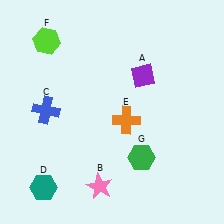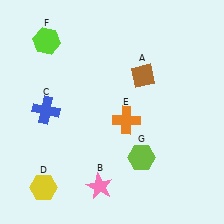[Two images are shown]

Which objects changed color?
A changed from purple to brown. D changed from teal to yellow. G changed from green to lime.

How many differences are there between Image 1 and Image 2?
There are 3 differences between the two images.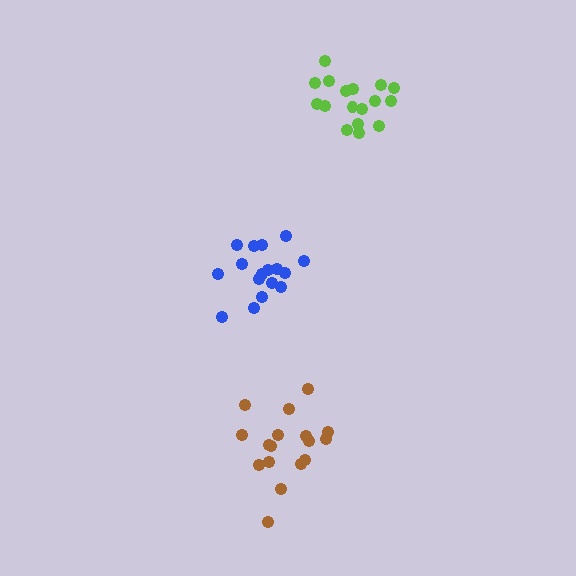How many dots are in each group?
Group 1: 17 dots, Group 2: 17 dots, Group 3: 17 dots (51 total).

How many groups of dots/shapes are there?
There are 3 groups.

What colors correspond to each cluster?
The clusters are colored: brown, blue, lime.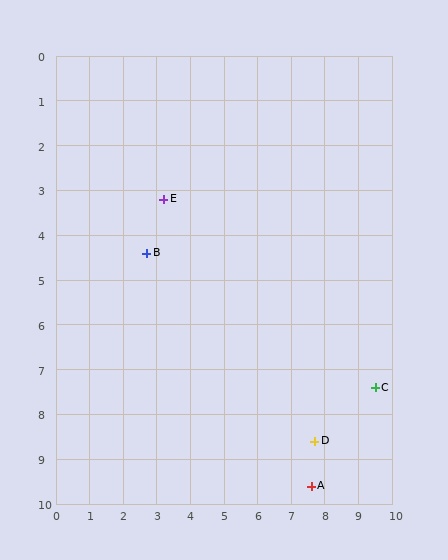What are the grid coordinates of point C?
Point C is at approximately (9.5, 7.4).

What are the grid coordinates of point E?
Point E is at approximately (3.2, 3.2).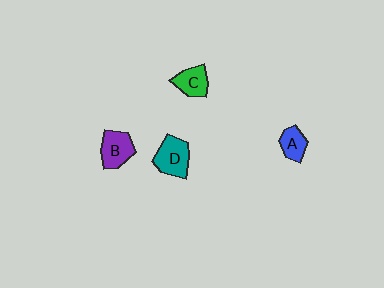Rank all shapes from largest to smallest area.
From largest to smallest: D (teal), B (purple), C (green), A (blue).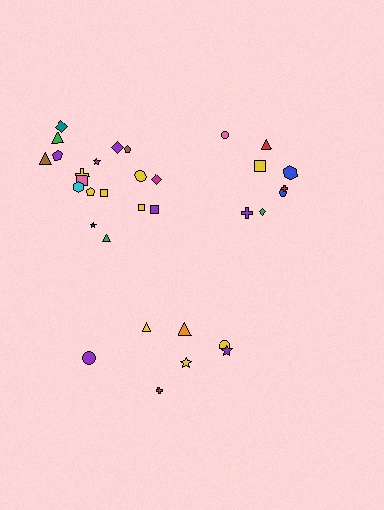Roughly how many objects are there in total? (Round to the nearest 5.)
Roughly 35 objects in total.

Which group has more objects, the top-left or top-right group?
The top-left group.